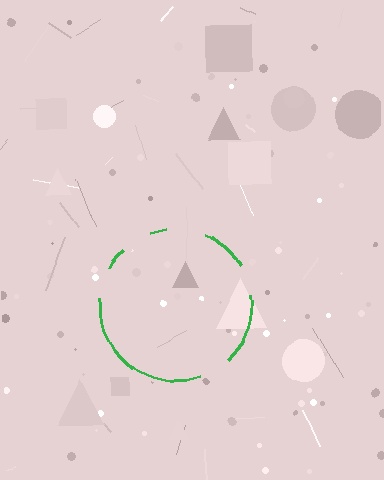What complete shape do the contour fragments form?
The contour fragments form a circle.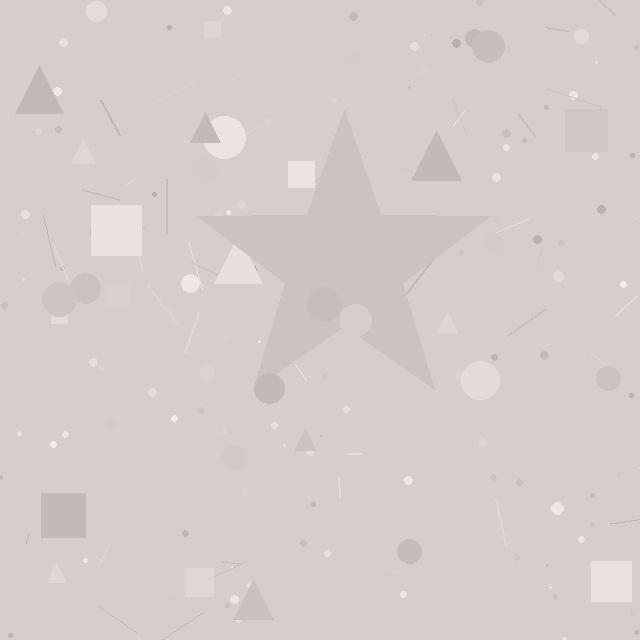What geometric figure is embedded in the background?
A star is embedded in the background.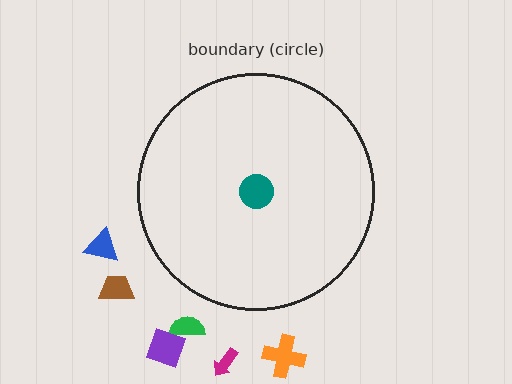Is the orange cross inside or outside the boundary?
Outside.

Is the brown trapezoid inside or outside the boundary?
Outside.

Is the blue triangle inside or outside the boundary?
Outside.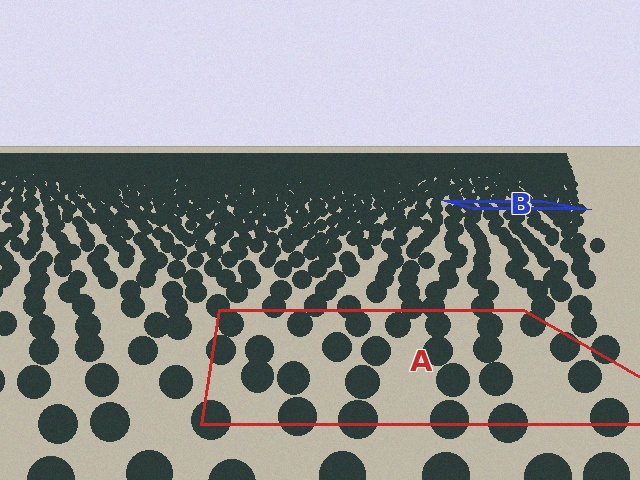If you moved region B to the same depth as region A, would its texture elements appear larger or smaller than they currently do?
They would appear larger. At a closer depth, the same texture elements are projected at a bigger on-screen size.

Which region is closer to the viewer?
Region A is closer. The texture elements there are larger and more spread out.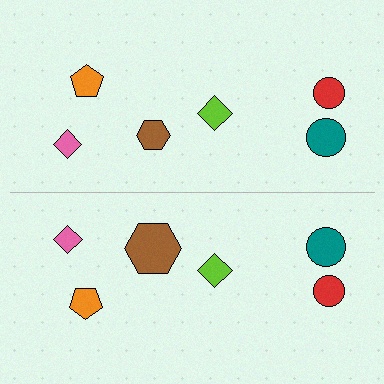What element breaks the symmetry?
The brown hexagon on the bottom side has a different size than its mirror counterpart.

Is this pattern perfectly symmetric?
No, the pattern is not perfectly symmetric. The brown hexagon on the bottom side has a different size than its mirror counterpart.